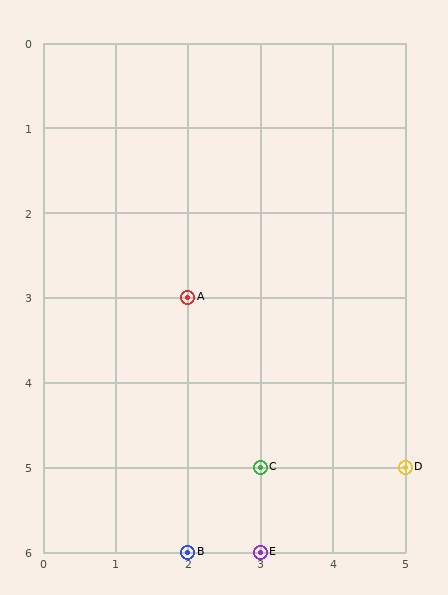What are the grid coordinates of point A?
Point A is at grid coordinates (2, 3).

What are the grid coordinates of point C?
Point C is at grid coordinates (3, 5).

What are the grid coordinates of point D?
Point D is at grid coordinates (5, 5).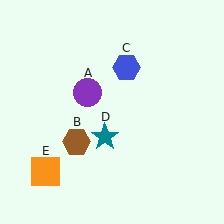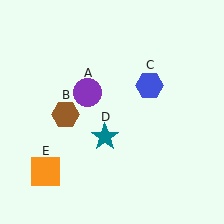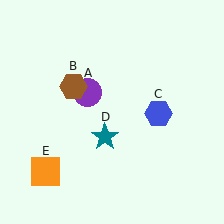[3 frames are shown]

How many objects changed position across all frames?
2 objects changed position: brown hexagon (object B), blue hexagon (object C).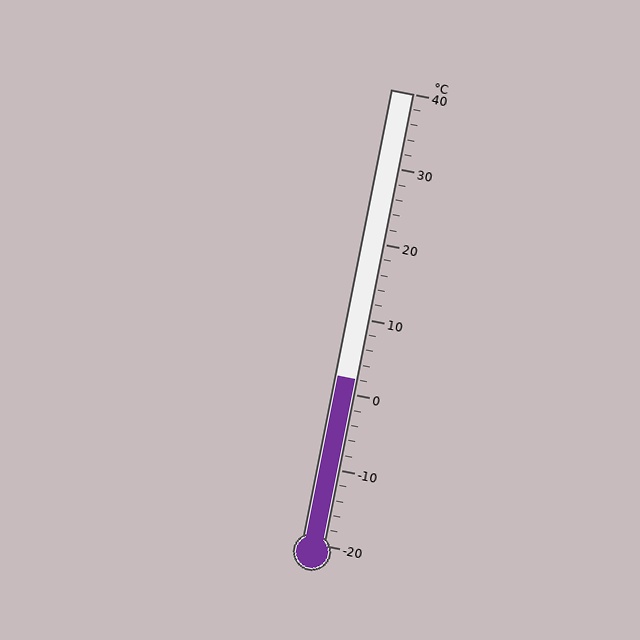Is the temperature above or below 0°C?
The temperature is above 0°C.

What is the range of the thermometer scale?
The thermometer scale ranges from -20°C to 40°C.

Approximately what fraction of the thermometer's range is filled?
The thermometer is filled to approximately 35% of its range.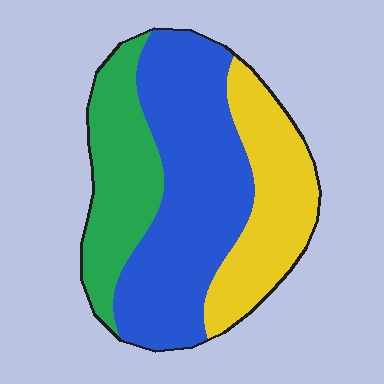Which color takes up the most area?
Blue, at roughly 50%.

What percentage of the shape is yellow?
Yellow takes up about one quarter (1/4) of the shape.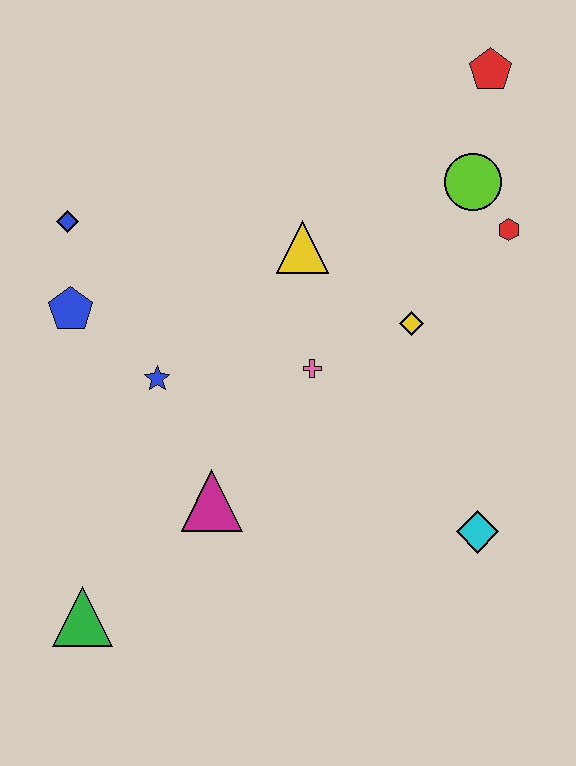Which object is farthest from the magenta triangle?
The red pentagon is farthest from the magenta triangle.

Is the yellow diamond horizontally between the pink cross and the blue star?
No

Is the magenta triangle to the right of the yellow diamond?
No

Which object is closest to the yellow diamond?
The pink cross is closest to the yellow diamond.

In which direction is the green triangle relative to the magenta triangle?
The green triangle is to the left of the magenta triangle.